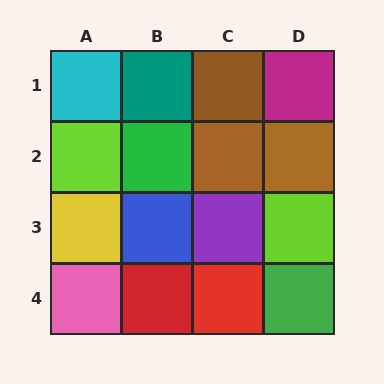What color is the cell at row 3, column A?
Yellow.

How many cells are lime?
2 cells are lime.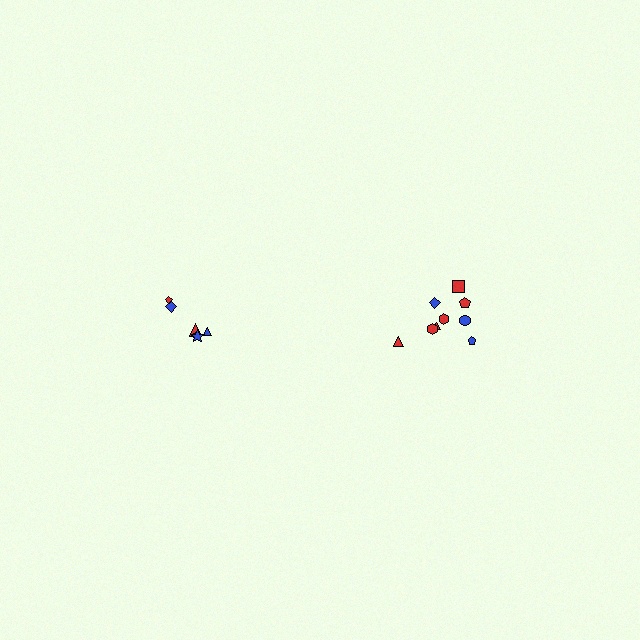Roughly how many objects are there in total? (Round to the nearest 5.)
Roughly 15 objects in total.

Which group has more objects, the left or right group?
The right group.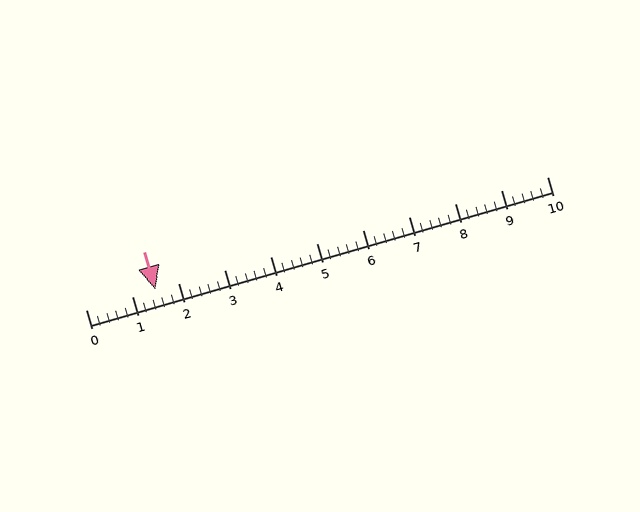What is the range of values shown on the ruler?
The ruler shows values from 0 to 10.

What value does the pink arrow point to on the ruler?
The pink arrow points to approximately 1.5.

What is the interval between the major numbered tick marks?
The major tick marks are spaced 1 units apart.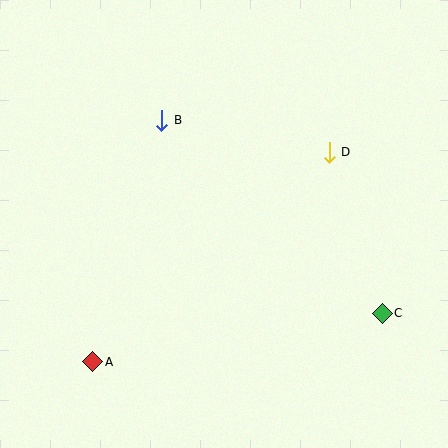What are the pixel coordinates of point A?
Point A is at (93, 362).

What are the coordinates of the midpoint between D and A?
The midpoint between D and A is at (211, 257).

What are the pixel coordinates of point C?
Point C is at (382, 313).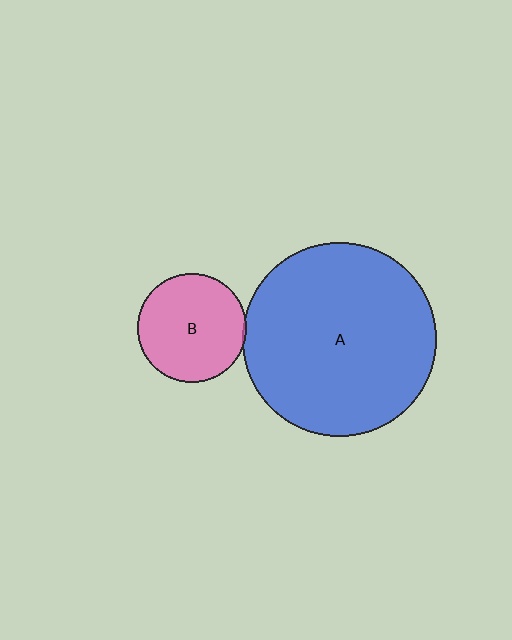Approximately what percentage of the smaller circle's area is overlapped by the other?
Approximately 5%.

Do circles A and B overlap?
Yes.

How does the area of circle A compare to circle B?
Approximately 3.2 times.